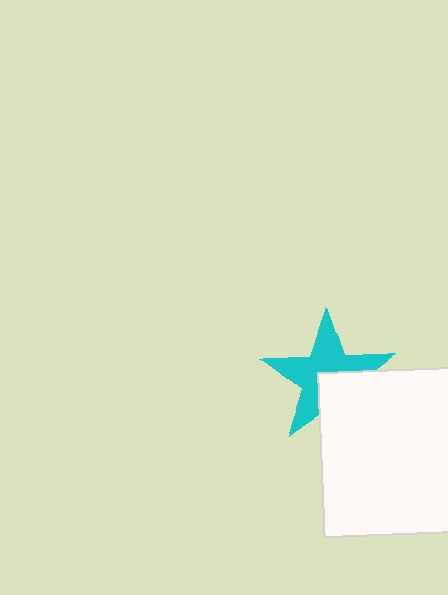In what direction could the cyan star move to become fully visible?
The cyan star could move up. That would shift it out from behind the white rectangle entirely.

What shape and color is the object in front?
The object in front is a white rectangle.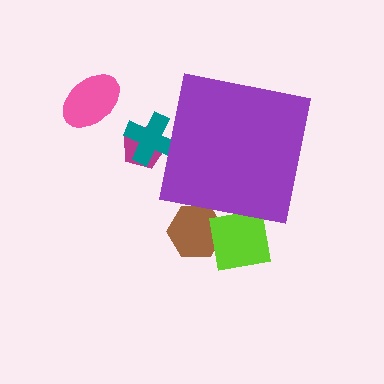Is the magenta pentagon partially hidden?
Yes, the magenta pentagon is partially hidden behind the purple square.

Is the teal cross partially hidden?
Yes, the teal cross is partially hidden behind the purple square.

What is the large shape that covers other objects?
A purple square.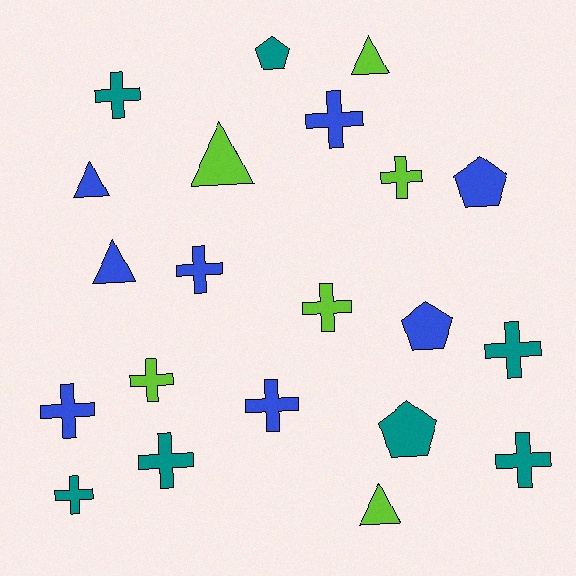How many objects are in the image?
There are 21 objects.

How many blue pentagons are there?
There are 2 blue pentagons.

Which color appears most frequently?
Blue, with 8 objects.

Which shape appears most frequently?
Cross, with 12 objects.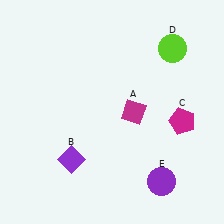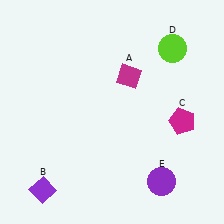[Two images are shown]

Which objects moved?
The objects that moved are: the magenta diamond (A), the purple diamond (B).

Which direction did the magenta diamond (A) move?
The magenta diamond (A) moved up.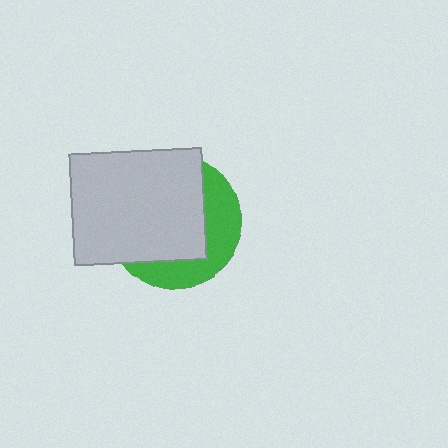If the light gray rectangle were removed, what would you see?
You would see the complete green circle.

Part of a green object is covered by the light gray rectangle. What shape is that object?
It is a circle.